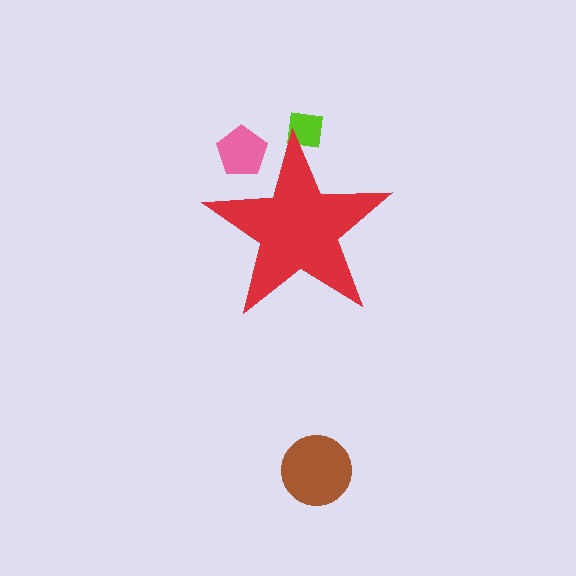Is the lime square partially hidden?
Yes, the lime square is partially hidden behind the red star.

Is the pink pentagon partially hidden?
Yes, the pink pentagon is partially hidden behind the red star.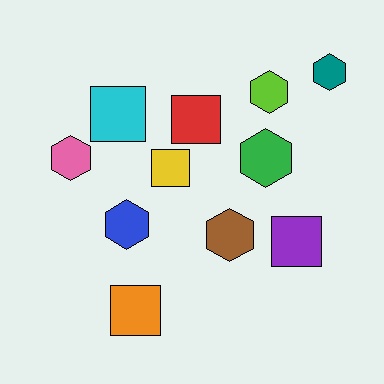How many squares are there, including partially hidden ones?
There are 5 squares.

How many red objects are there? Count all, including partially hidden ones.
There is 1 red object.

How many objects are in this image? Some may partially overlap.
There are 11 objects.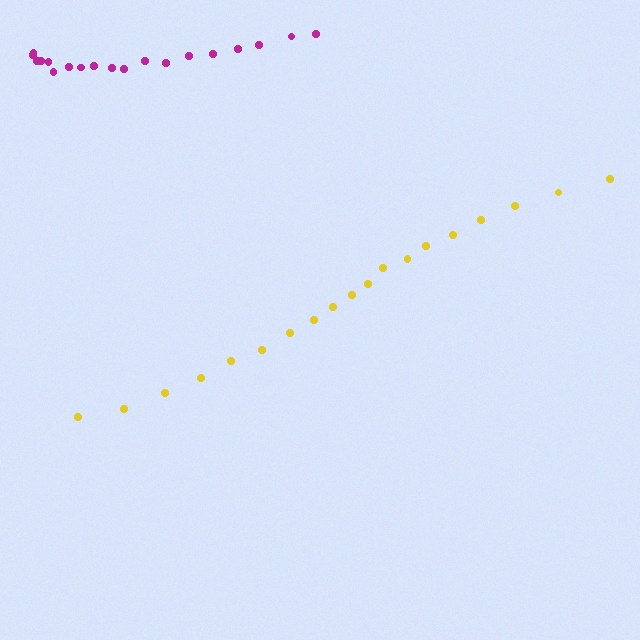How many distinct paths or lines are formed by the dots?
There are 2 distinct paths.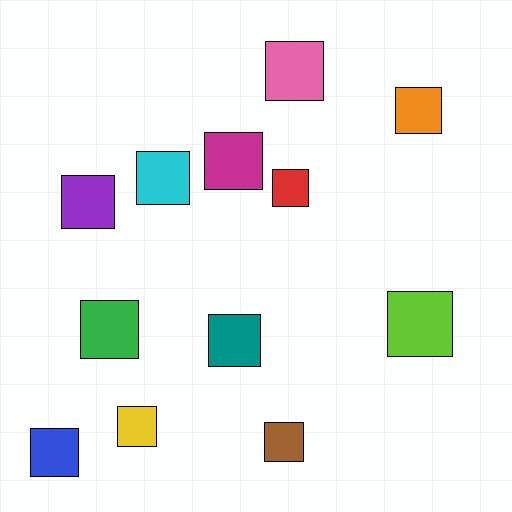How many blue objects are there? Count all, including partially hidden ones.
There is 1 blue object.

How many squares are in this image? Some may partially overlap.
There are 12 squares.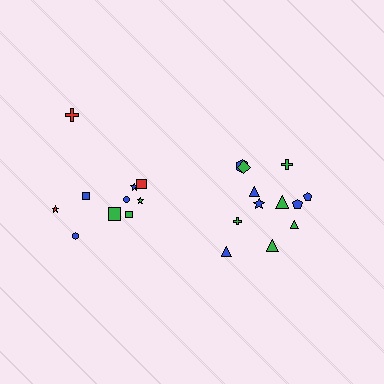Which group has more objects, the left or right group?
The right group.